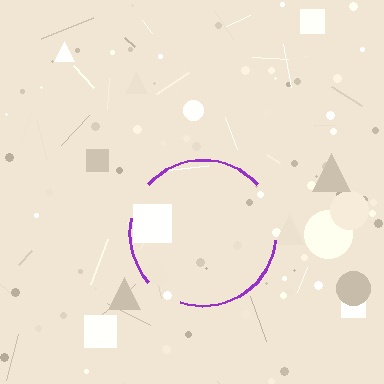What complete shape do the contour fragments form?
The contour fragments form a circle.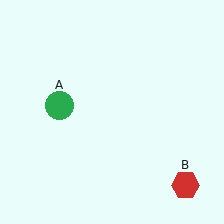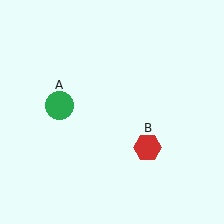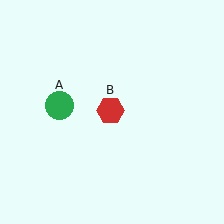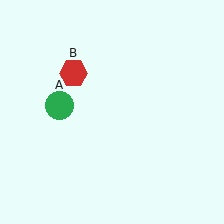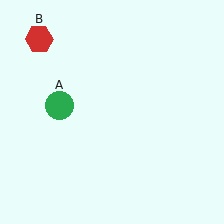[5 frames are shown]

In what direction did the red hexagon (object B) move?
The red hexagon (object B) moved up and to the left.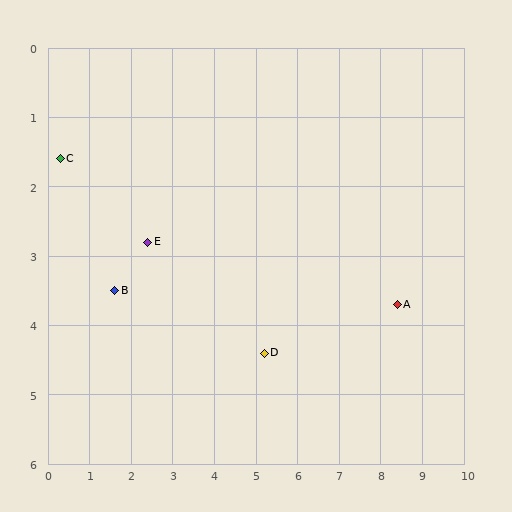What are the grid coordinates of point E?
Point E is at approximately (2.4, 2.8).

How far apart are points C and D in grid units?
Points C and D are about 5.6 grid units apart.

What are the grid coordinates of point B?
Point B is at approximately (1.6, 3.5).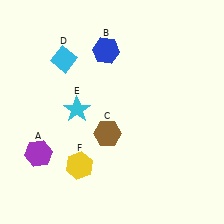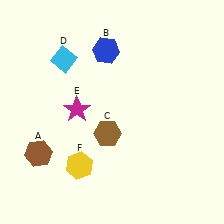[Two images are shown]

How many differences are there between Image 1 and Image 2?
There are 2 differences between the two images.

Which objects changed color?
A changed from purple to brown. E changed from cyan to magenta.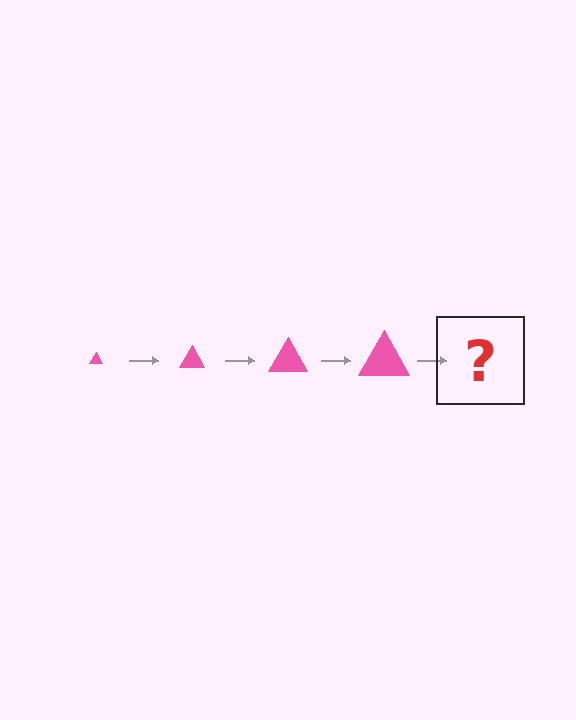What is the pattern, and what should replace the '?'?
The pattern is that the triangle gets progressively larger each step. The '?' should be a pink triangle, larger than the previous one.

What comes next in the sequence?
The next element should be a pink triangle, larger than the previous one.